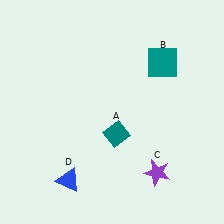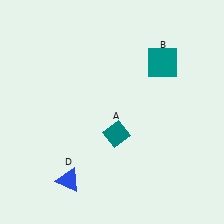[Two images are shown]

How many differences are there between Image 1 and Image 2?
There is 1 difference between the two images.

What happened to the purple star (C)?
The purple star (C) was removed in Image 2. It was in the bottom-right area of Image 1.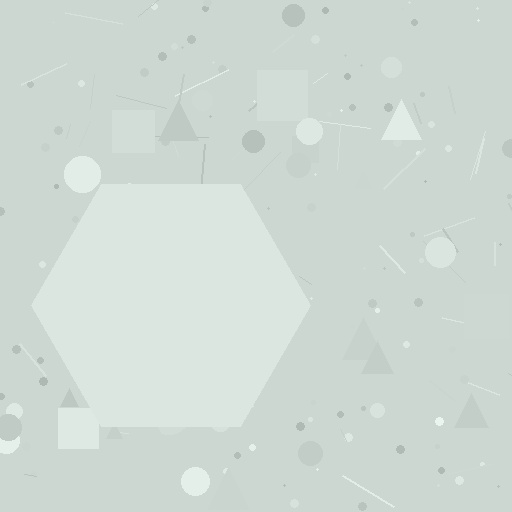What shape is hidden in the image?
A hexagon is hidden in the image.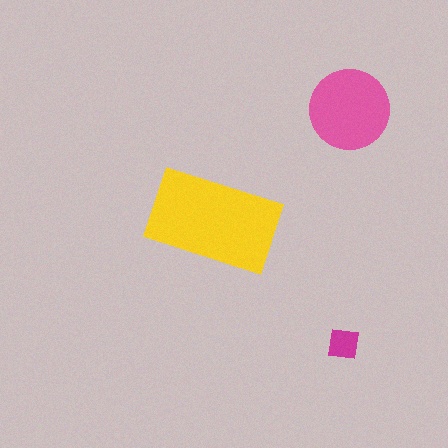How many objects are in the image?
There are 3 objects in the image.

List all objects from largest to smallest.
The yellow rectangle, the pink circle, the magenta square.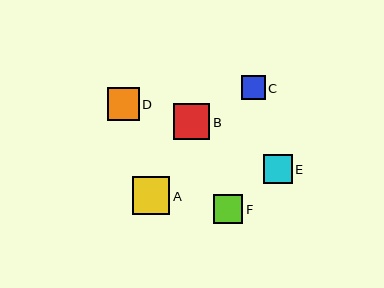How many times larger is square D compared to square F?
Square D is approximately 1.1 times the size of square F.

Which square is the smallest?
Square C is the smallest with a size of approximately 24 pixels.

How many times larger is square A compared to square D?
Square A is approximately 1.2 times the size of square D.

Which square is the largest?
Square A is the largest with a size of approximately 38 pixels.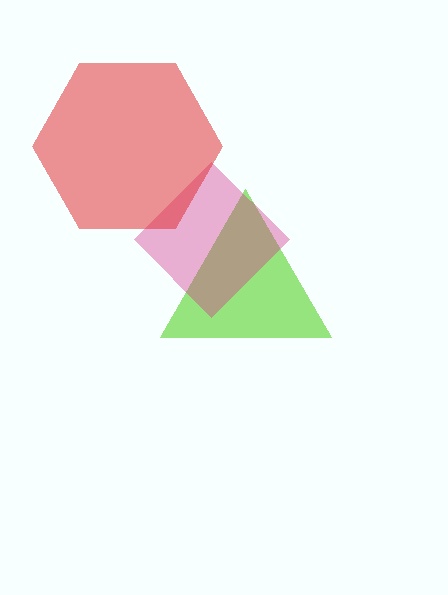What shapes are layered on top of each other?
The layered shapes are: a lime triangle, a magenta diamond, a red hexagon.